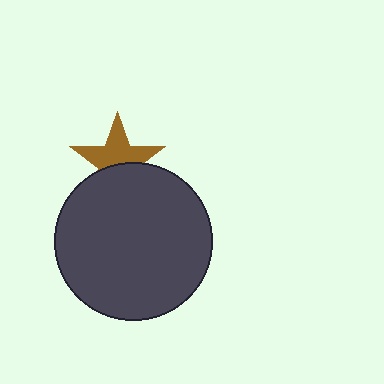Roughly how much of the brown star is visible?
About half of it is visible (roughly 59%).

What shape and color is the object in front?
The object in front is a dark gray circle.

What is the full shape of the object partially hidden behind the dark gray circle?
The partially hidden object is a brown star.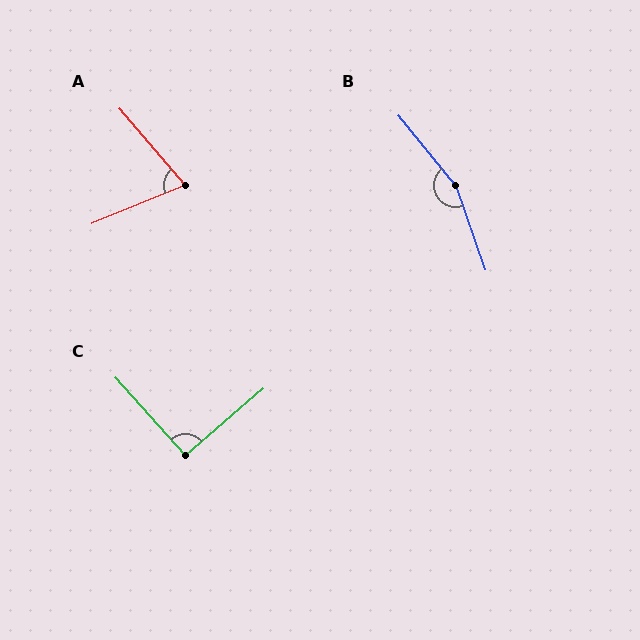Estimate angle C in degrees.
Approximately 91 degrees.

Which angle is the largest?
B, at approximately 160 degrees.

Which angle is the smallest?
A, at approximately 72 degrees.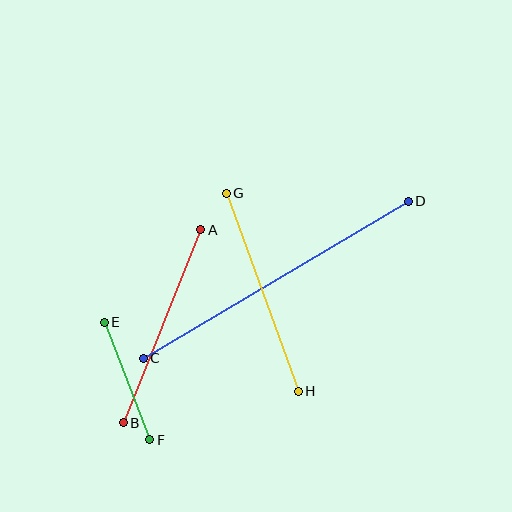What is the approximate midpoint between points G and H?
The midpoint is at approximately (262, 292) pixels.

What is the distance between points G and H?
The distance is approximately 211 pixels.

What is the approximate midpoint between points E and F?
The midpoint is at approximately (127, 381) pixels.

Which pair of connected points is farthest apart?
Points C and D are farthest apart.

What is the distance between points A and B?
The distance is approximately 208 pixels.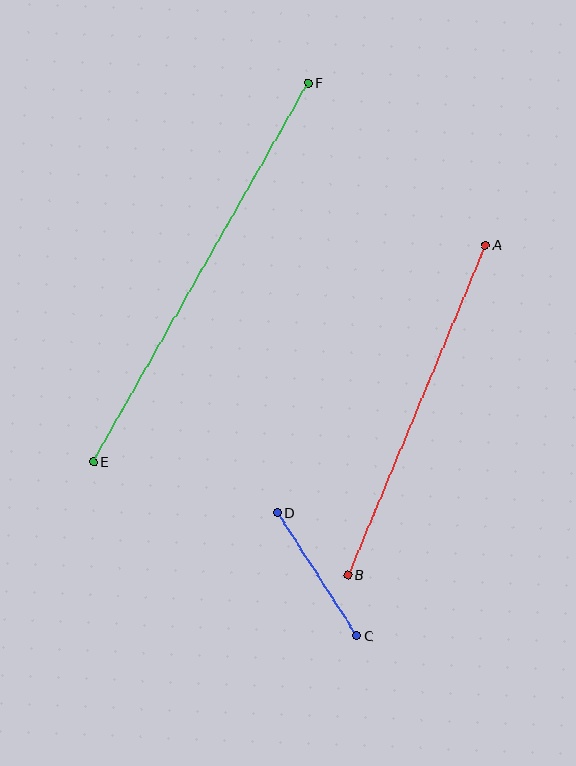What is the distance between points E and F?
The distance is approximately 436 pixels.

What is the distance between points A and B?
The distance is approximately 357 pixels.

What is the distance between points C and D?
The distance is approximately 147 pixels.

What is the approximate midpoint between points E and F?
The midpoint is at approximately (200, 272) pixels.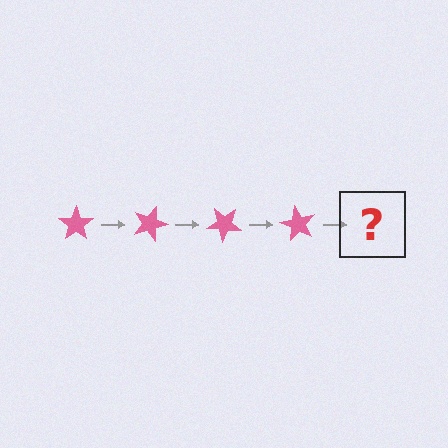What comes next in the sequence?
The next element should be a pink star rotated 80 degrees.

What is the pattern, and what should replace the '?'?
The pattern is that the star rotates 20 degrees each step. The '?' should be a pink star rotated 80 degrees.